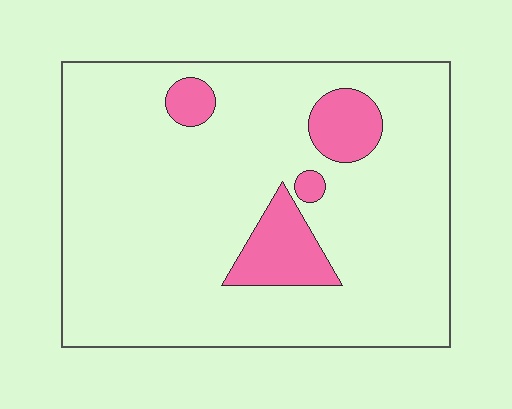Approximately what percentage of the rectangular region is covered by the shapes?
Approximately 10%.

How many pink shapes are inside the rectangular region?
4.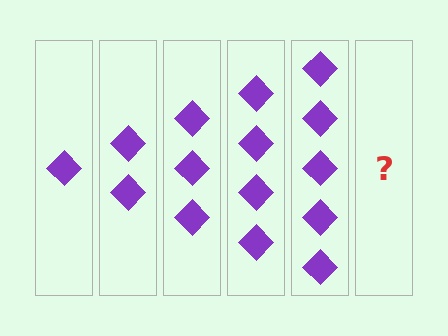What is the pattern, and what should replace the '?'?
The pattern is that each step adds one more diamond. The '?' should be 6 diamonds.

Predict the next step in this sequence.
The next step is 6 diamonds.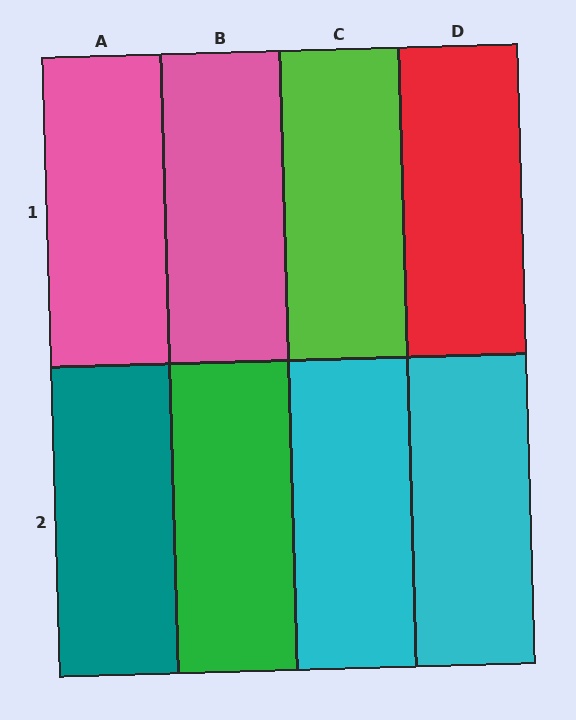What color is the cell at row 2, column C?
Cyan.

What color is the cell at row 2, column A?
Teal.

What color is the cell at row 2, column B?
Green.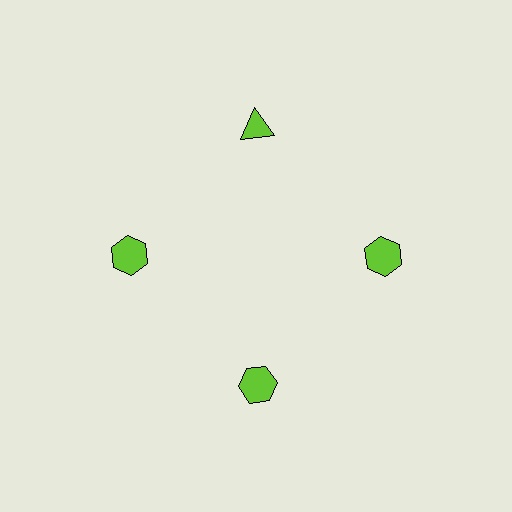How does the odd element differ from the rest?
It has a different shape: triangle instead of hexagon.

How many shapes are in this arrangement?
There are 4 shapes arranged in a ring pattern.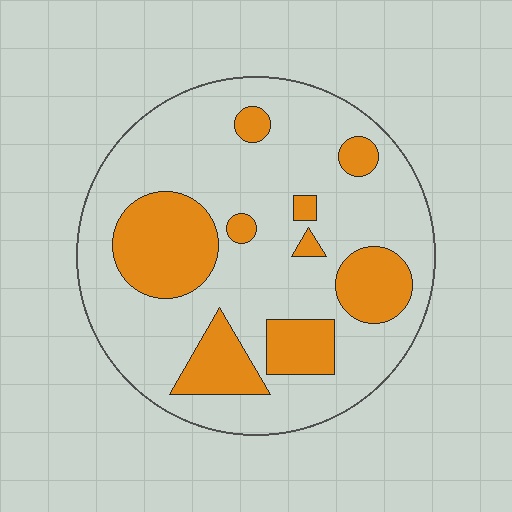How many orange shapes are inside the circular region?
9.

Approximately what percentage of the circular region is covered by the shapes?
Approximately 25%.